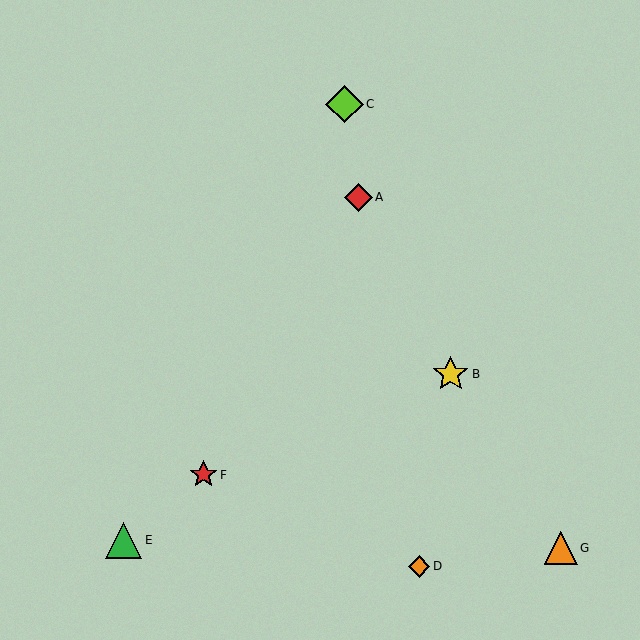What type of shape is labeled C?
Shape C is a lime diamond.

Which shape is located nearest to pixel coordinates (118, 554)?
The green triangle (labeled E) at (123, 540) is nearest to that location.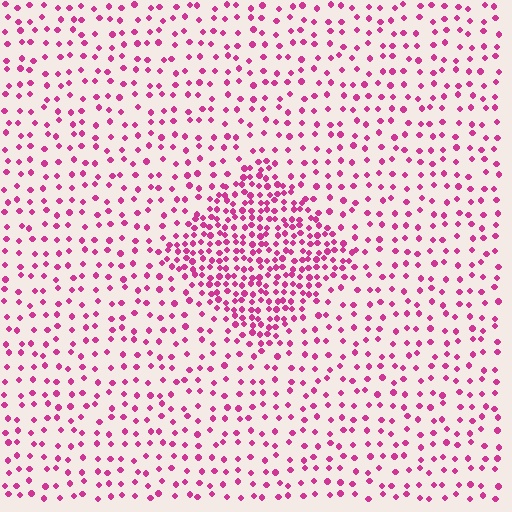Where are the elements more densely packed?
The elements are more densely packed inside the diamond boundary.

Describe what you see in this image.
The image contains small magenta elements arranged at two different densities. A diamond-shaped region is visible where the elements are more densely packed than the surrounding area.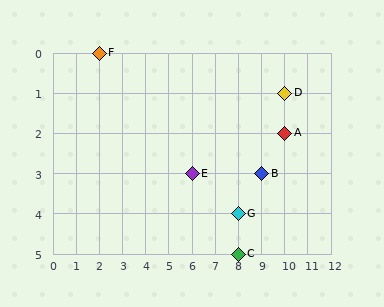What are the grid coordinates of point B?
Point B is at grid coordinates (9, 3).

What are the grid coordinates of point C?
Point C is at grid coordinates (8, 5).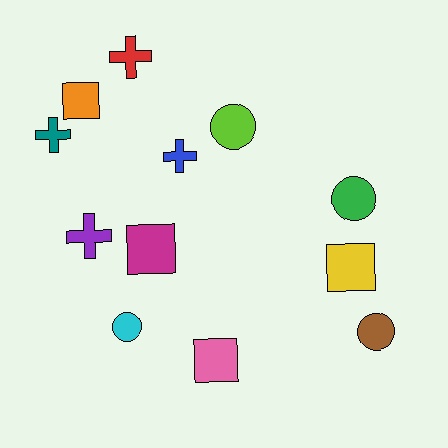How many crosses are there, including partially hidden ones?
There are 4 crosses.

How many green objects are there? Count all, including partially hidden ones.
There is 1 green object.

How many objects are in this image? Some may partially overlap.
There are 12 objects.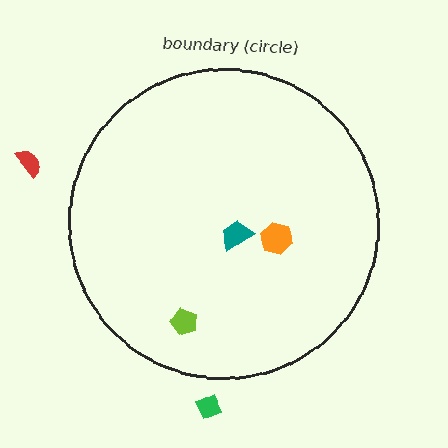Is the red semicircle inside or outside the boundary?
Outside.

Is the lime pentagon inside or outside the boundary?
Inside.